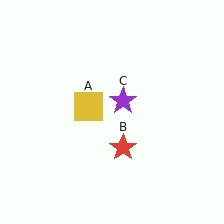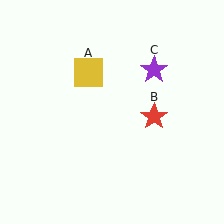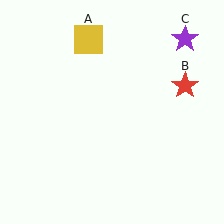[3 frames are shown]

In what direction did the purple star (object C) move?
The purple star (object C) moved up and to the right.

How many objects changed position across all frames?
3 objects changed position: yellow square (object A), red star (object B), purple star (object C).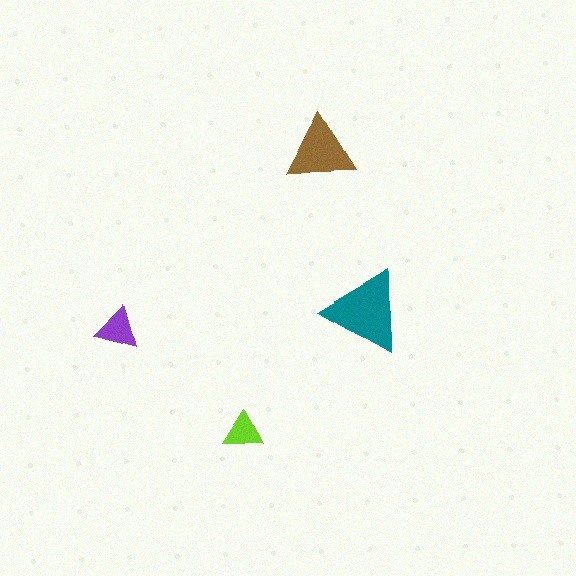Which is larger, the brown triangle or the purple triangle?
The brown one.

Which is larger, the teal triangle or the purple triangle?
The teal one.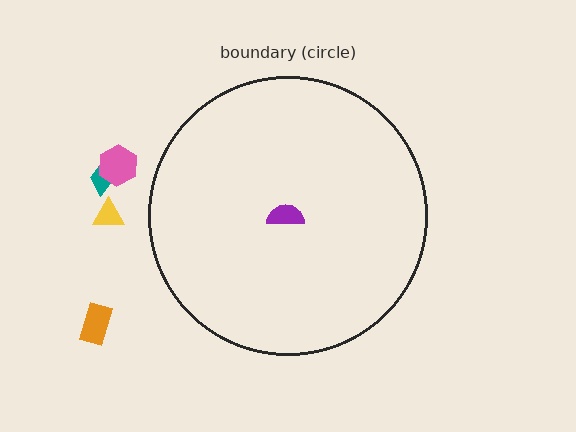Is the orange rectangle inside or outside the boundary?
Outside.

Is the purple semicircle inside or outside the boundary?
Inside.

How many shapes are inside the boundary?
1 inside, 4 outside.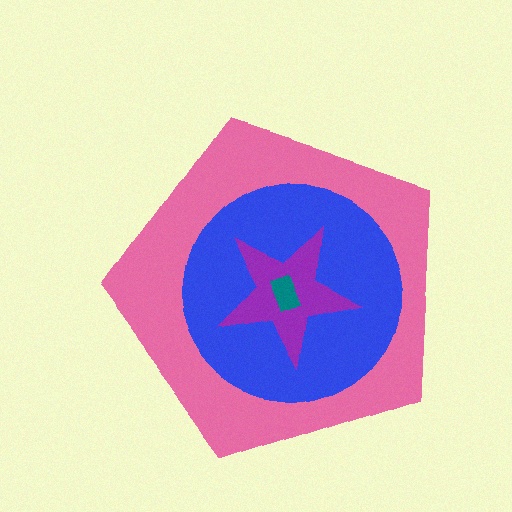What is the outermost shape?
The pink pentagon.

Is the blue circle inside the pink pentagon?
Yes.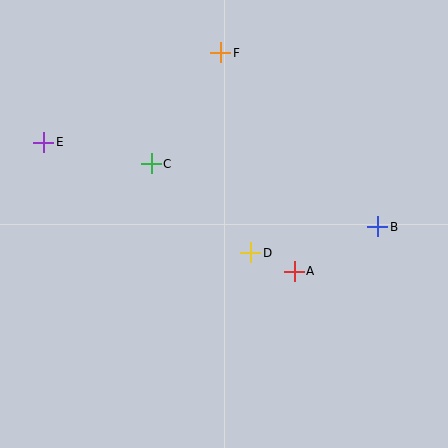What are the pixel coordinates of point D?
Point D is at (251, 253).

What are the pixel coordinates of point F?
Point F is at (221, 53).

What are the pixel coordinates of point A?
Point A is at (294, 271).